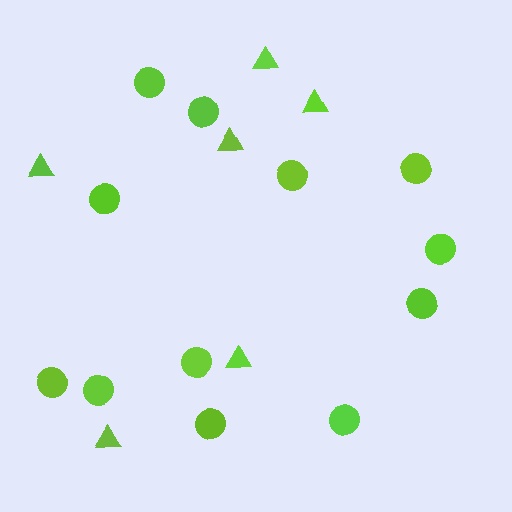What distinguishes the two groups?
There are 2 groups: one group of circles (12) and one group of triangles (6).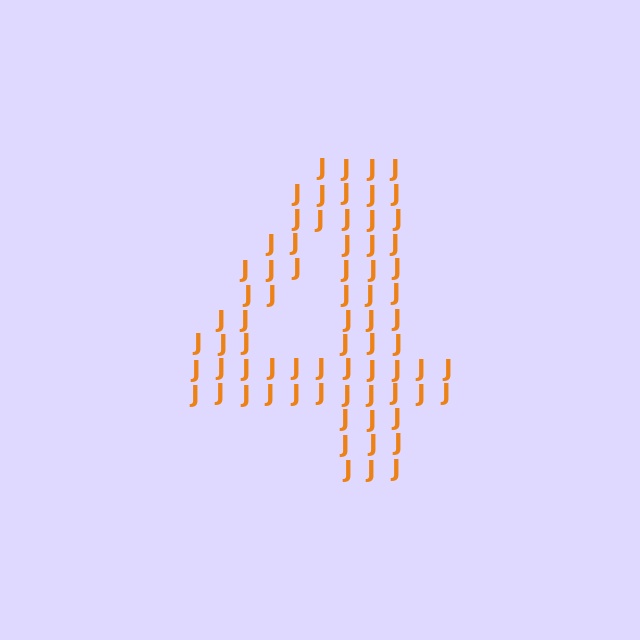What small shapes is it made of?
It is made of small letter J's.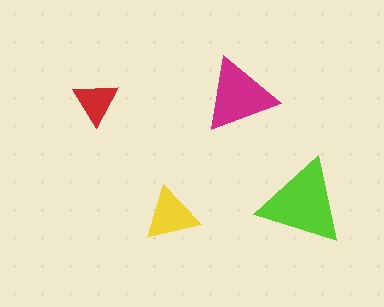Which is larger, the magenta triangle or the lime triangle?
The lime one.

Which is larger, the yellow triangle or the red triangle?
The yellow one.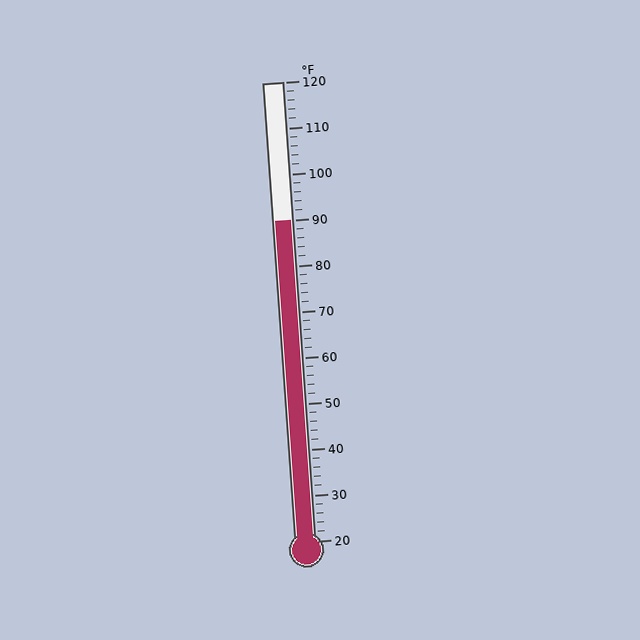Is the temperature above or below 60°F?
The temperature is above 60°F.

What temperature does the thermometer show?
The thermometer shows approximately 90°F.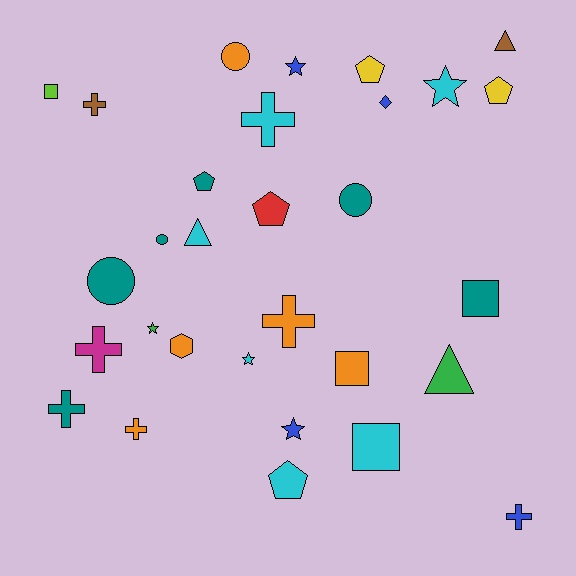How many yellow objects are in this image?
There are 2 yellow objects.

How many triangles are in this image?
There are 3 triangles.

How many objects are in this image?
There are 30 objects.